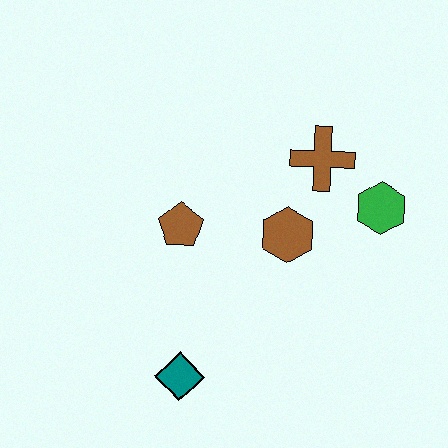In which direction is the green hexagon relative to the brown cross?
The green hexagon is to the right of the brown cross.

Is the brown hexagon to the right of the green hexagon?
No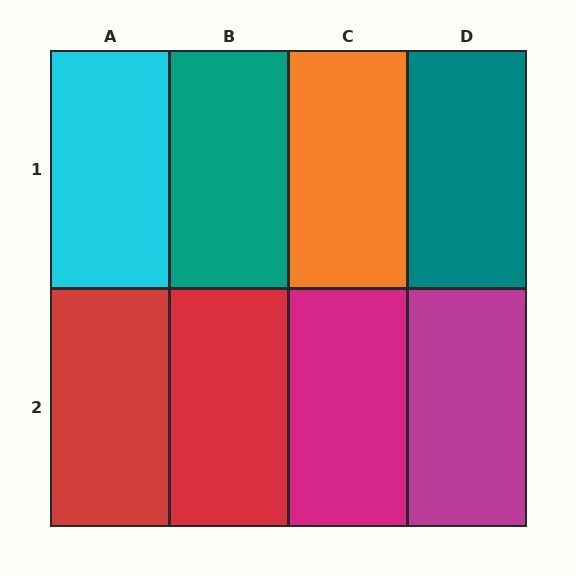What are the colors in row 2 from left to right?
Red, red, magenta, magenta.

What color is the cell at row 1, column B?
Teal.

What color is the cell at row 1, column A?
Cyan.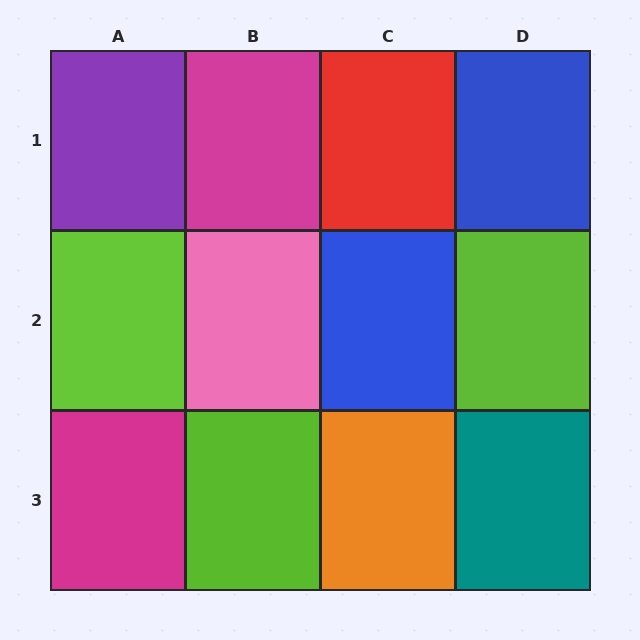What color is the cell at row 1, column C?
Red.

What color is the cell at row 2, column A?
Lime.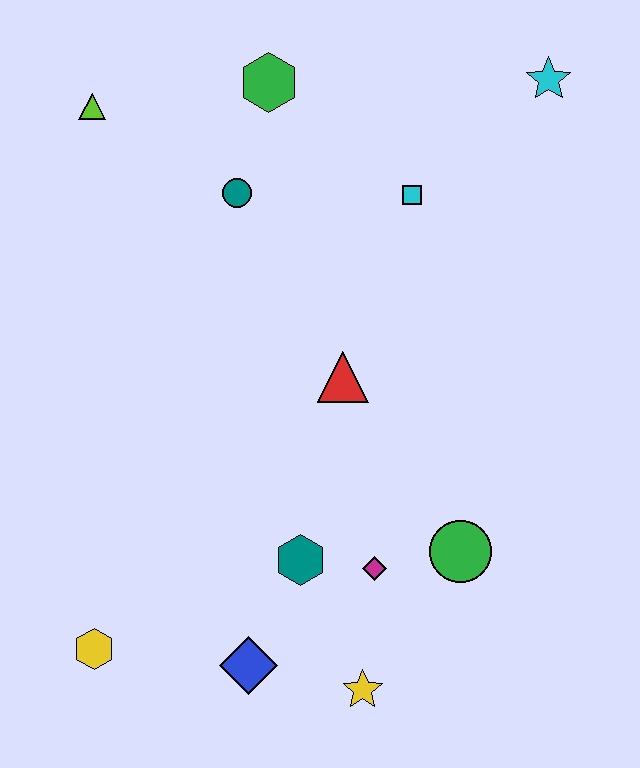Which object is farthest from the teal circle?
The yellow star is farthest from the teal circle.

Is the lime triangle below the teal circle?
No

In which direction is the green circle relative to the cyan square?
The green circle is below the cyan square.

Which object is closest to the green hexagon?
The teal circle is closest to the green hexagon.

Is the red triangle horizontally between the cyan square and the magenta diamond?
No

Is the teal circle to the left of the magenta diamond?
Yes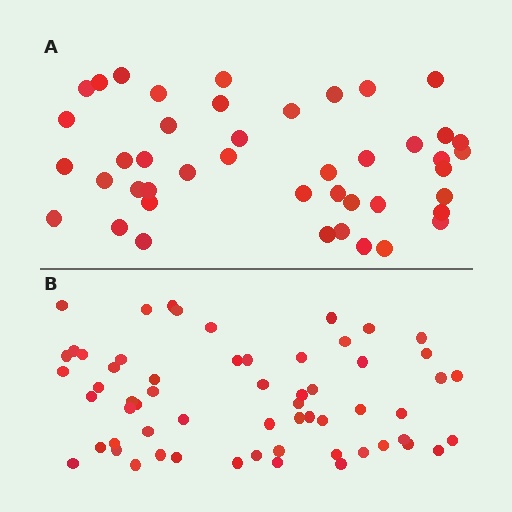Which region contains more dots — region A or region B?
Region B (the bottom region) has more dots.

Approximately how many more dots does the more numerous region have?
Region B has approximately 15 more dots than region A.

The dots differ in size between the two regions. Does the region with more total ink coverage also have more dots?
No. Region A has more total ink coverage because its dots are larger, but region B actually contains more individual dots. Total area can be misleading — the number of items is what matters here.